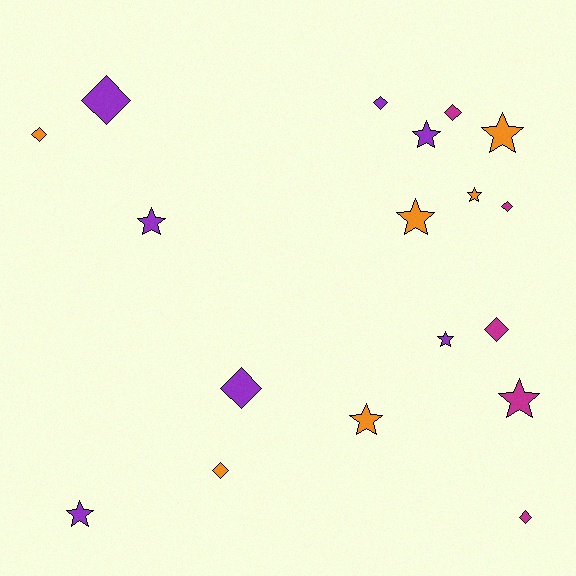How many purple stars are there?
There are 4 purple stars.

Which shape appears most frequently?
Diamond, with 9 objects.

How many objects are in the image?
There are 18 objects.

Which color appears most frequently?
Purple, with 7 objects.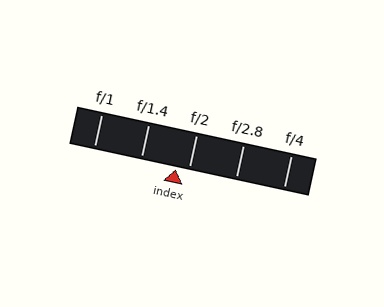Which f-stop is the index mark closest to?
The index mark is closest to f/2.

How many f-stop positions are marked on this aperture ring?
There are 5 f-stop positions marked.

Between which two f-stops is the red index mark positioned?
The index mark is between f/1.4 and f/2.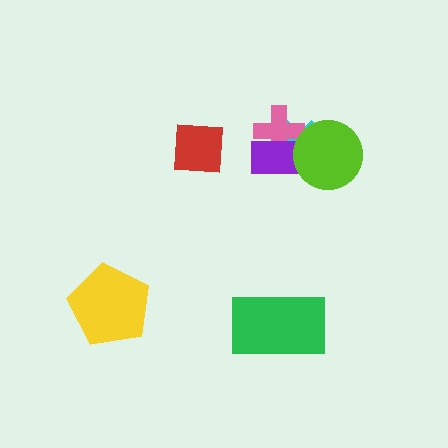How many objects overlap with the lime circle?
2 objects overlap with the lime circle.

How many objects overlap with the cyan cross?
3 objects overlap with the cyan cross.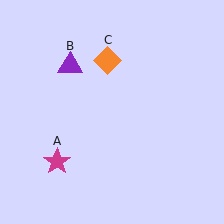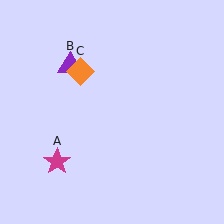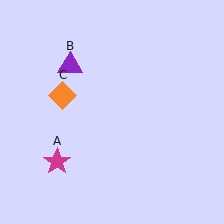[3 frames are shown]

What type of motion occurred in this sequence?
The orange diamond (object C) rotated counterclockwise around the center of the scene.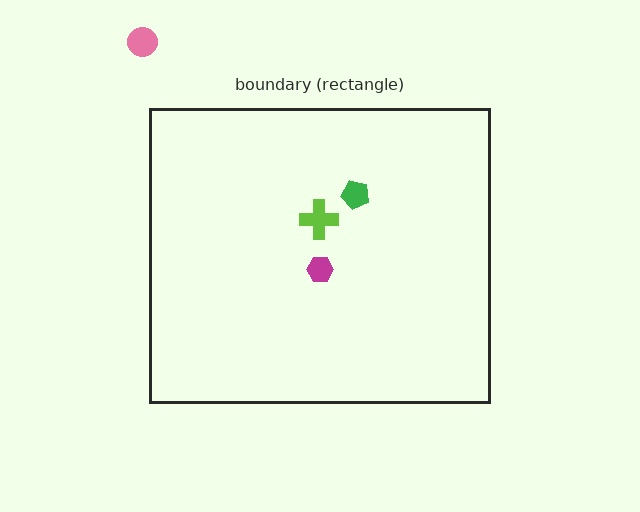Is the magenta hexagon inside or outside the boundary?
Inside.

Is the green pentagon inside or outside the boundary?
Inside.